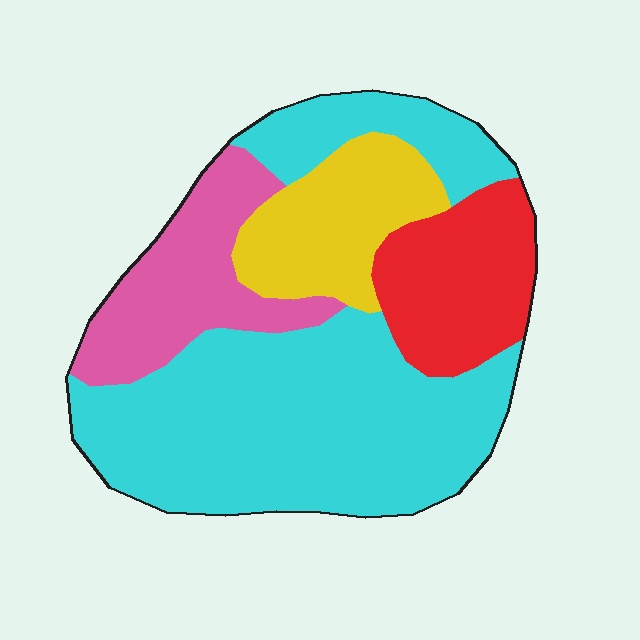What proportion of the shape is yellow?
Yellow takes up less than a quarter of the shape.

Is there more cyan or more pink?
Cyan.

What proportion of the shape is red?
Red takes up about one sixth (1/6) of the shape.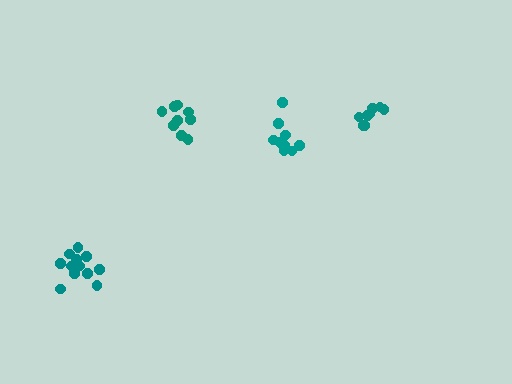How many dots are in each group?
Group 1: 8 dots, Group 2: 13 dots, Group 3: 9 dots, Group 4: 10 dots (40 total).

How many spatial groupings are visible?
There are 4 spatial groupings.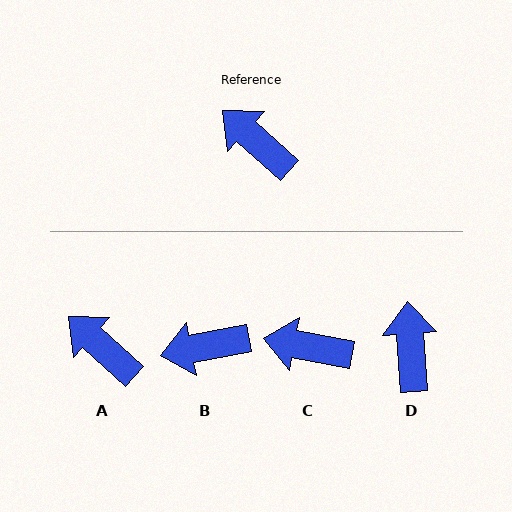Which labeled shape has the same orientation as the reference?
A.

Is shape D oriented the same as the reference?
No, it is off by about 44 degrees.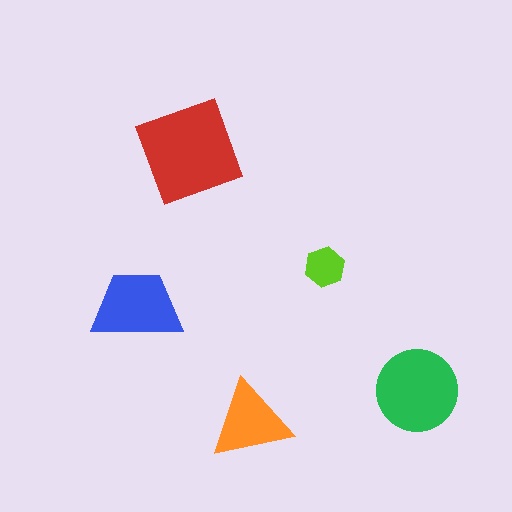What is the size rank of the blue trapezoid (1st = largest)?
3rd.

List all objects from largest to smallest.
The red diamond, the green circle, the blue trapezoid, the orange triangle, the lime hexagon.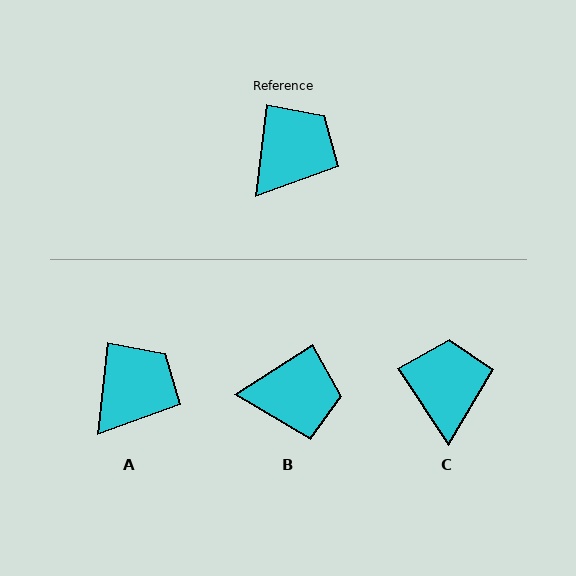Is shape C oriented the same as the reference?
No, it is off by about 40 degrees.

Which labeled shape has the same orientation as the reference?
A.